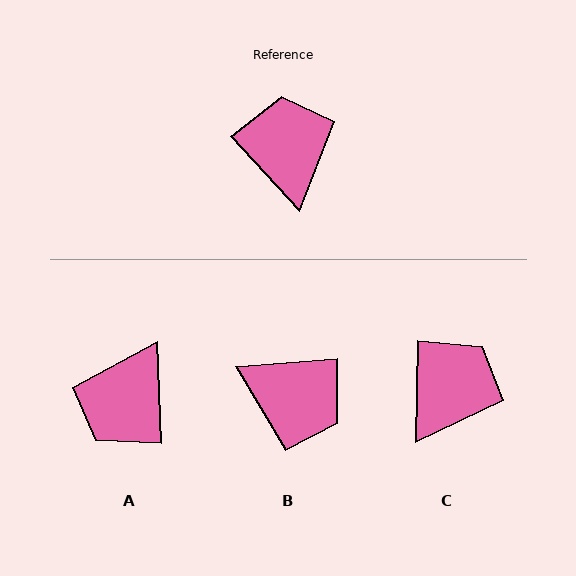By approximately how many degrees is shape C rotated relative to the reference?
Approximately 44 degrees clockwise.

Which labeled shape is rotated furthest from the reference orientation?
A, about 139 degrees away.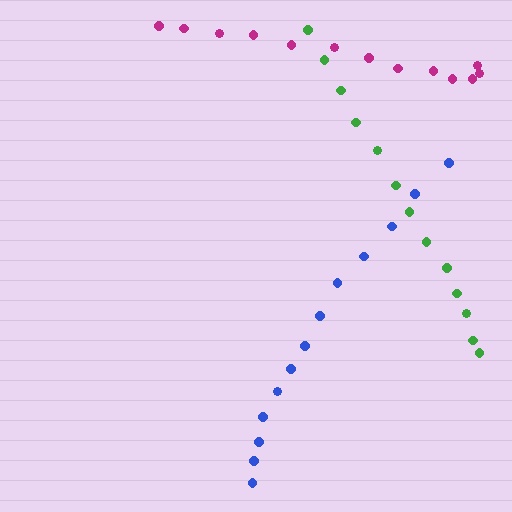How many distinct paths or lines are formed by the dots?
There are 3 distinct paths.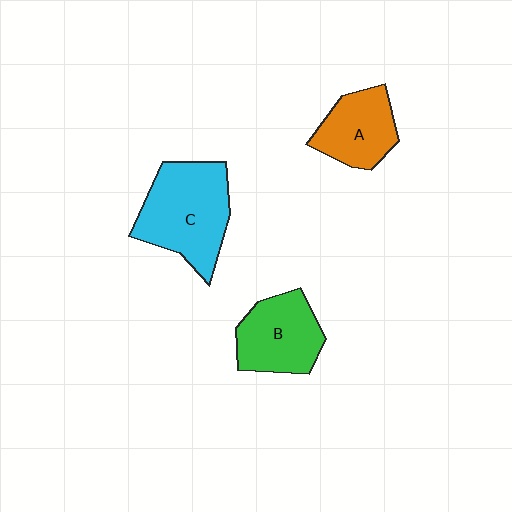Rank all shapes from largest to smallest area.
From largest to smallest: C (cyan), B (green), A (orange).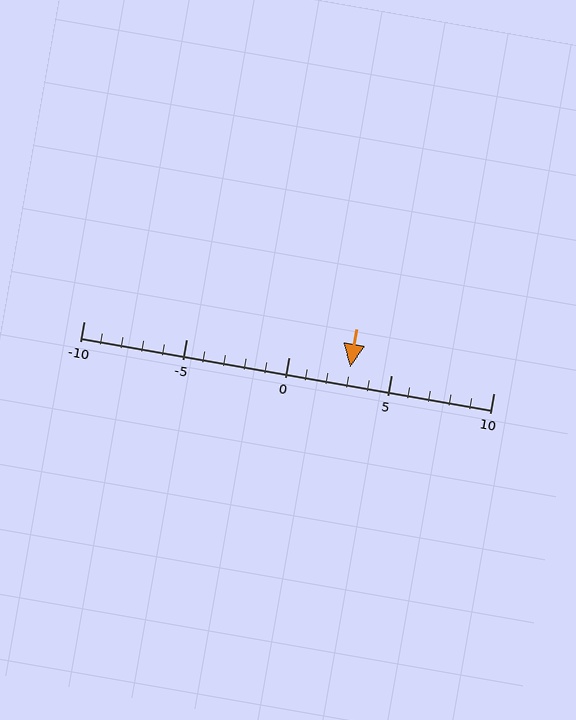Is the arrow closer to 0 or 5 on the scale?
The arrow is closer to 5.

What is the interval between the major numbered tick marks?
The major tick marks are spaced 5 units apart.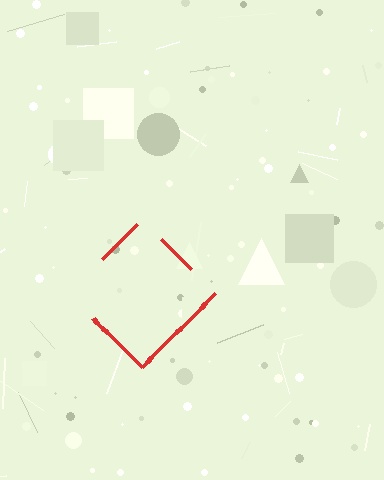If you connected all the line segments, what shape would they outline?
They would outline a diamond.